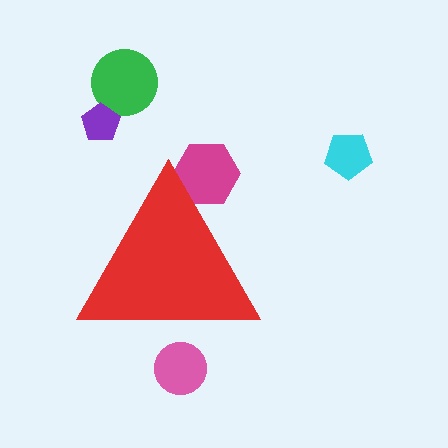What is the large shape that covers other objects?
A red triangle.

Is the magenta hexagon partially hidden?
Yes, the magenta hexagon is partially hidden behind the red triangle.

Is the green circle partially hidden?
No, the green circle is fully visible.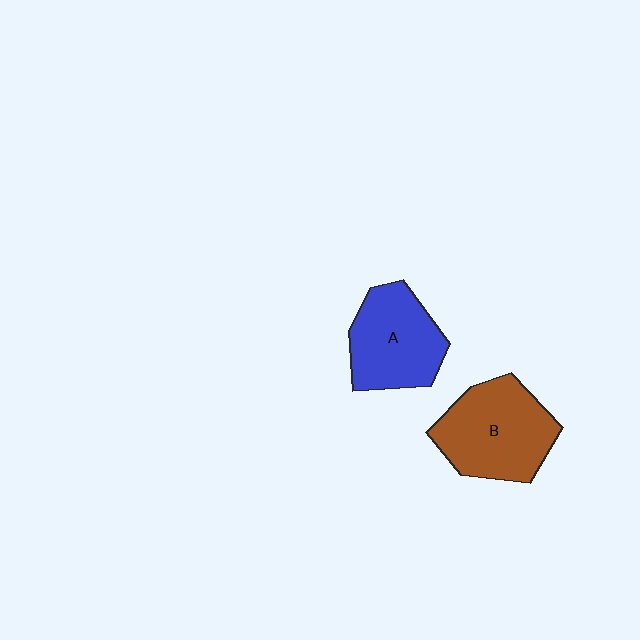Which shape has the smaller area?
Shape A (blue).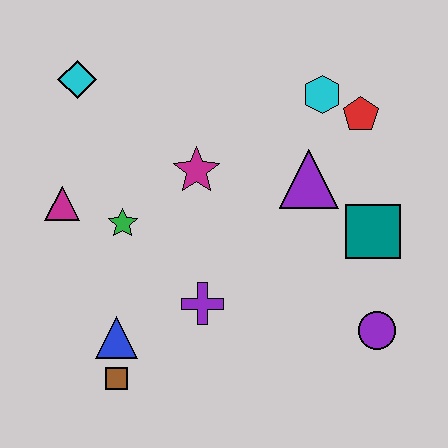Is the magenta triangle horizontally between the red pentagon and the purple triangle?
No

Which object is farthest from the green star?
The purple circle is farthest from the green star.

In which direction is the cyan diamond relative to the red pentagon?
The cyan diamond is to the left of the red pentagon.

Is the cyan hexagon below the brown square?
No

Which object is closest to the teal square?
The purple triangle is closest to the teal square.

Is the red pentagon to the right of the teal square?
No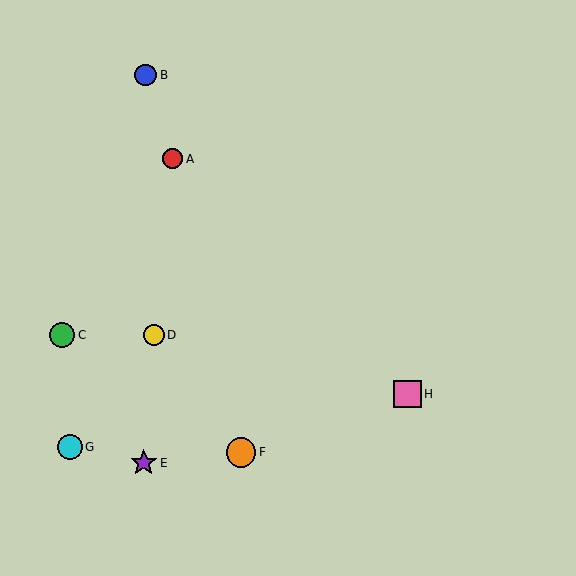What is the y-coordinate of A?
Object A is at y≈159.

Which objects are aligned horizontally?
Objects C, D are aligned horizontally.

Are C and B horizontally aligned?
No, C is at y≈335 and B is at y≈75.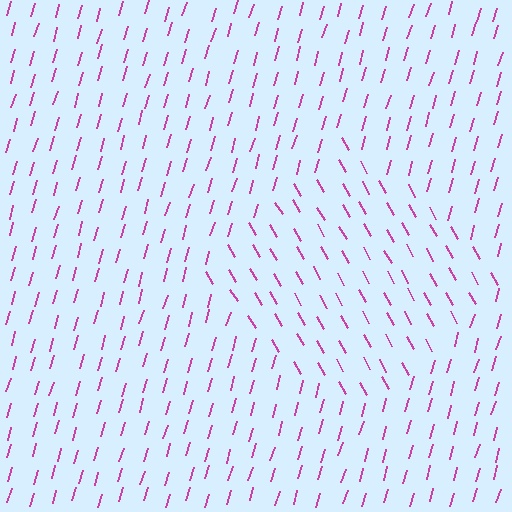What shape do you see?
I see a diamond.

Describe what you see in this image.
The image is filled with small magenta line segments. A diamond region in the image has lines oriented differently from the surrounding lines, creating a visible texture boundary.